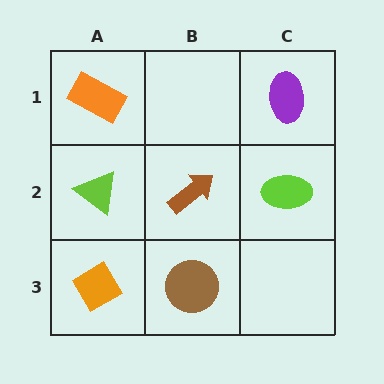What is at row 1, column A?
An orange rectangle.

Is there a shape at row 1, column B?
No, that cell is empty.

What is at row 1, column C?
A purple ellipse.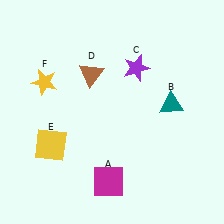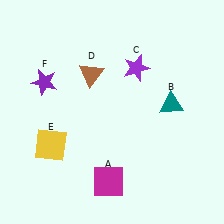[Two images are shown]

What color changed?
The star (F) changed from yellow in Image 1 to purple in Image 2.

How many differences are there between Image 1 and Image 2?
There is 1 difference between the two images.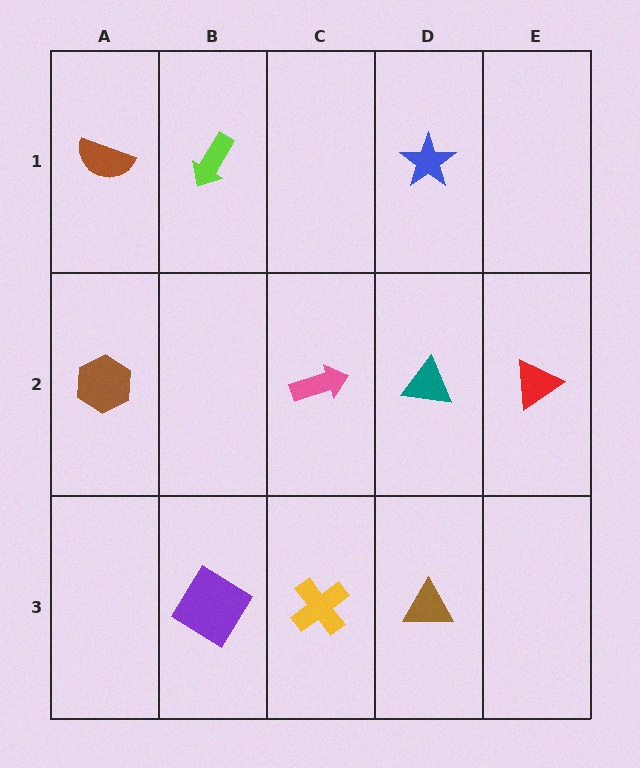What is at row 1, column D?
A blue star.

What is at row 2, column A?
A brown hexagon.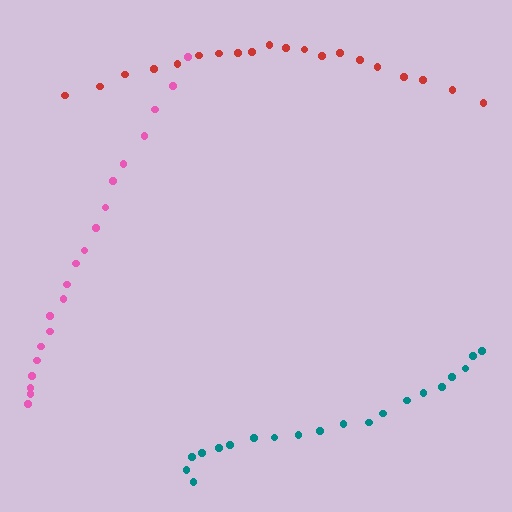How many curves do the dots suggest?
There are 3 distinct paths.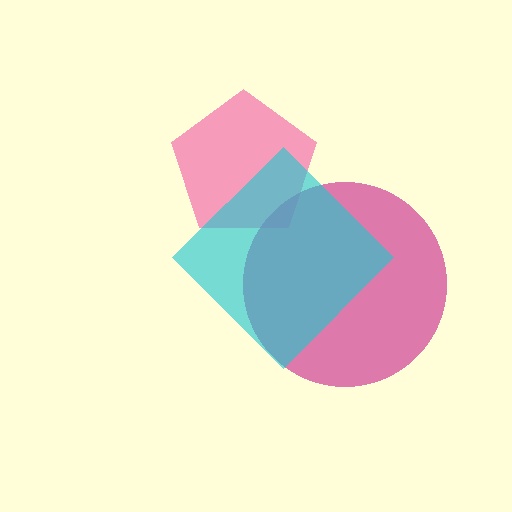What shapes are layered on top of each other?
The layered shapes are: a pink pentagon, a magenta circle, a cyan diamond.